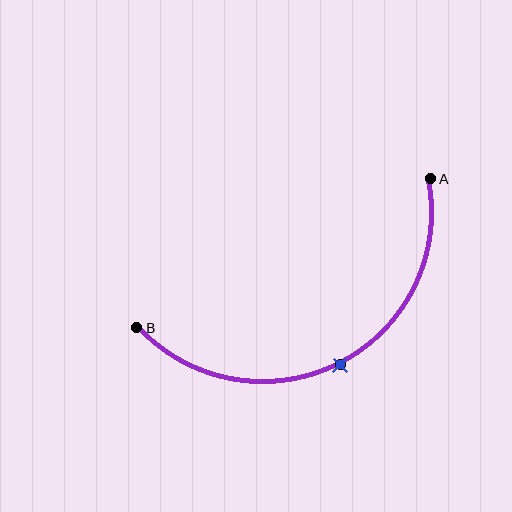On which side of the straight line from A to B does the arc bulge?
The arc bulges below the straight line connecting A and B.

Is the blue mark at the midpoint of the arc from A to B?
Yes. The blue mark lies on the arc at equal arc-length from both A and B — it is the arc midpoint.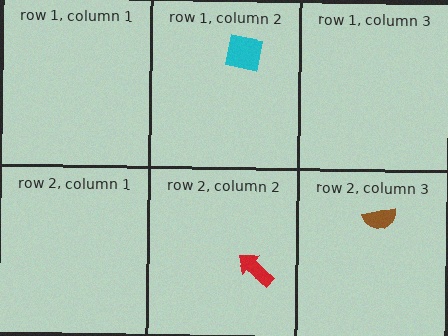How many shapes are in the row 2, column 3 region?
1.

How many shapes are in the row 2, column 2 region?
1.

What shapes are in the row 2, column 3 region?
The brown semicircle.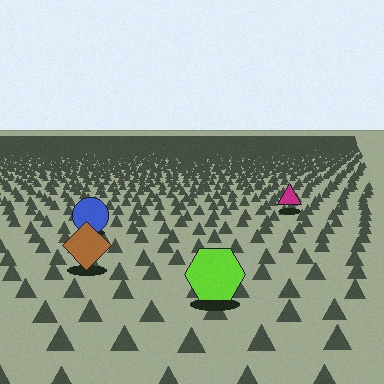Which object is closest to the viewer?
The lime hexagon is closest. The texture marks near it are larger and more spread out.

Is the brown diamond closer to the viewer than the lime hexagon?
No. The lime hexagon is closer — you can tell from the texture gradient: the ground texture is coarser near it.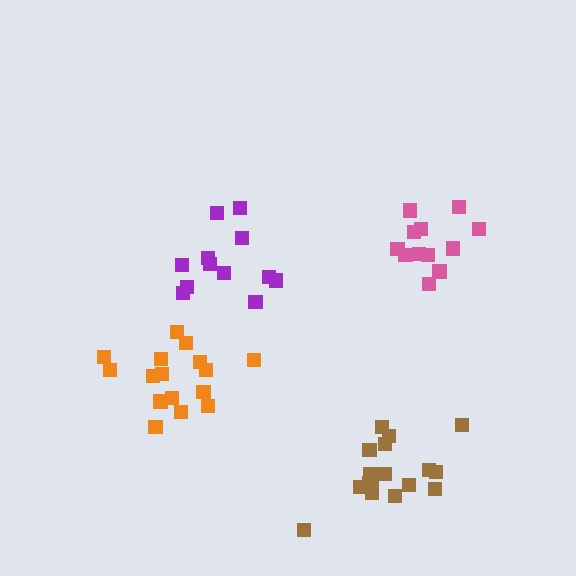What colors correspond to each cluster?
The clusters are colored: brown, purple, orange, pink.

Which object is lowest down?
The brown cluster is bottommost.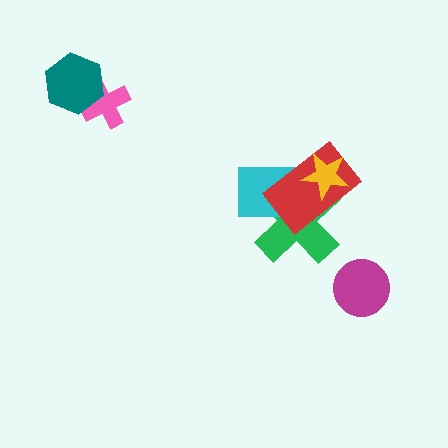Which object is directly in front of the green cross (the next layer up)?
The cyan rectangle is directly in front of the green cross.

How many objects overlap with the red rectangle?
3 objects overlap with the red rectangle.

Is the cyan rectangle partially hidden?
Yes, it is partially covered by another shape.